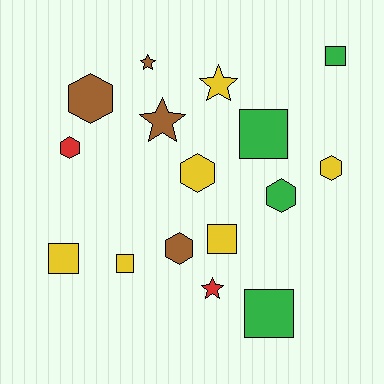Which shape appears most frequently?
Square, with 6 objects.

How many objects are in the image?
There are 16 objects.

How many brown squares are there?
There are no brown squares.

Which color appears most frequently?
Yellow, with 6 objects.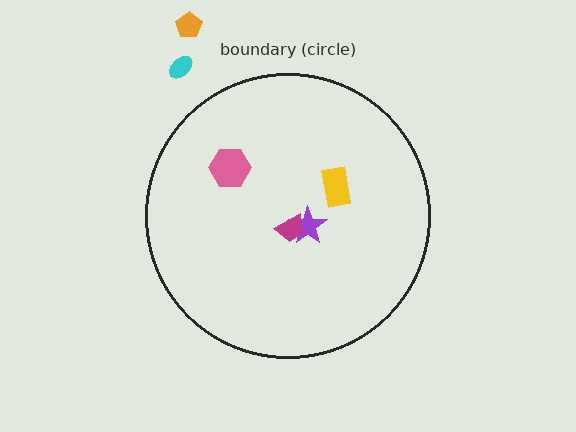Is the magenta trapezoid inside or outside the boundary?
Inside.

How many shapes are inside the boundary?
4 inside, 2 outside.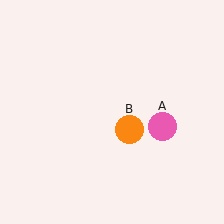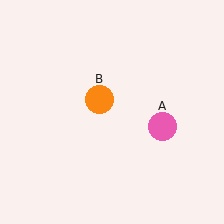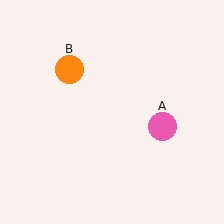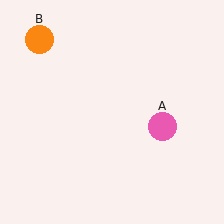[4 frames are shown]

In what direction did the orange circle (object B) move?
The orange circle (object B) moved up and to the left.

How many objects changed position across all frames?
1 object changed position: orange circle (object B).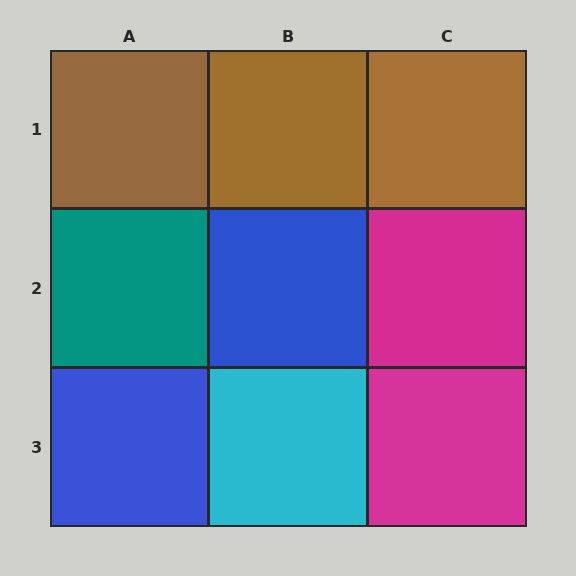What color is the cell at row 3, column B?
Cyan.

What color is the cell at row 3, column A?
Blue.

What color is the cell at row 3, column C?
Magenta.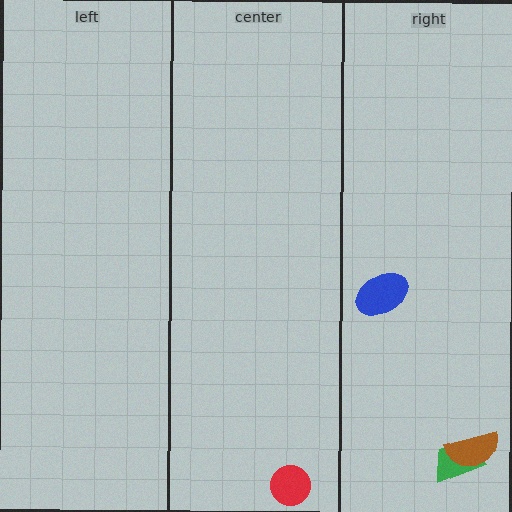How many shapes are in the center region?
1.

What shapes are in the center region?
The red circle.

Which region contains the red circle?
The center region.